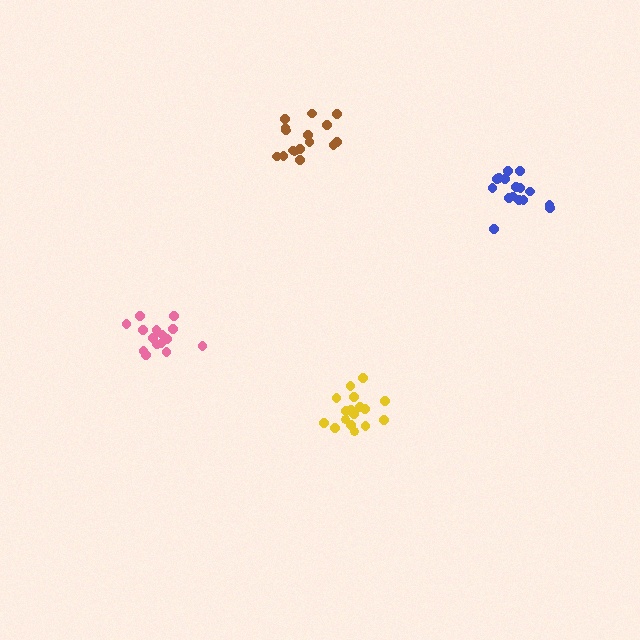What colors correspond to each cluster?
The clusters are colored: pink, yellow, blue, brown.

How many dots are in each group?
Group 1: 15 dots, Group 2: 17 dots, Group 3: 16 dots, Group 4: 16 dots (64 total).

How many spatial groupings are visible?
There are 4 spatial groupings.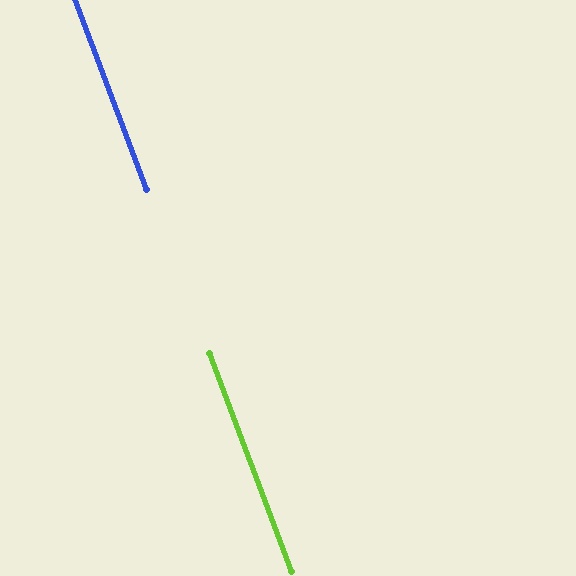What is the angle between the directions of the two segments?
Approximately 0 degrees.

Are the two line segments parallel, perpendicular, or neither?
Parallel — their directions differ by only 0.2°.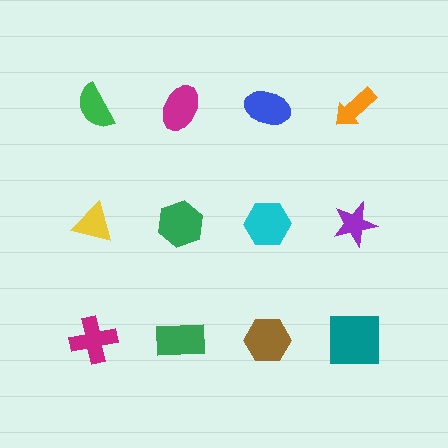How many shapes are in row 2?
4 shapes.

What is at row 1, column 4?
An orange arrow.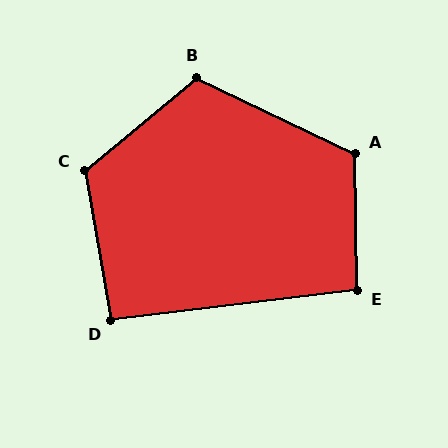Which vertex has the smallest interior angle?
D, at approximately 93 degrees.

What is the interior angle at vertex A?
Approximately 116 degrees (obtuse).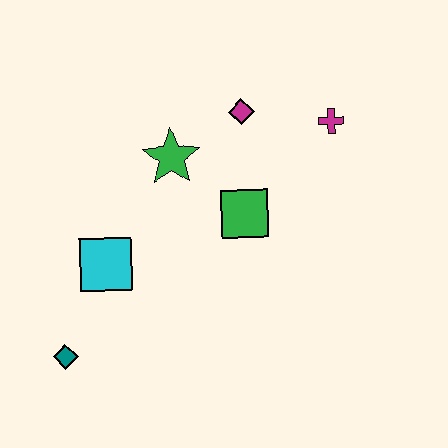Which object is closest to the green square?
The green star is closest to the green square.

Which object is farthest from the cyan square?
The magenta cross is farthest from the cyan square.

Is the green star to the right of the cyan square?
Yes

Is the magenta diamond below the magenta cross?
No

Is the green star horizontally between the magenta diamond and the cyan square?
Yes